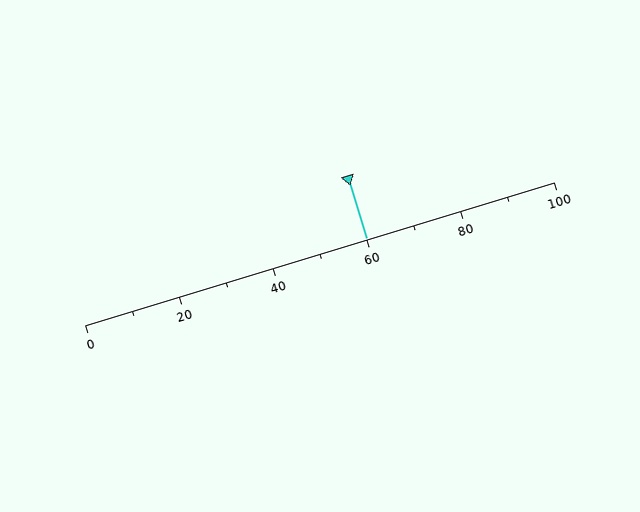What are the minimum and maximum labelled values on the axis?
The axis runs from 0 to 100.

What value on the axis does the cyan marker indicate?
The marker indicates approximately 60.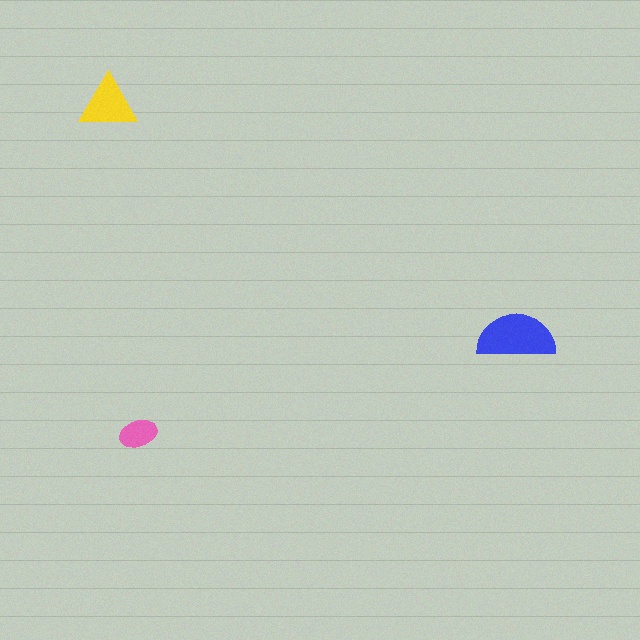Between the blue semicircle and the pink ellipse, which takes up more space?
The blue semicircle.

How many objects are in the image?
There are 3 objects in the image.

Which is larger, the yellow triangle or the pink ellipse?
The yellow triangle.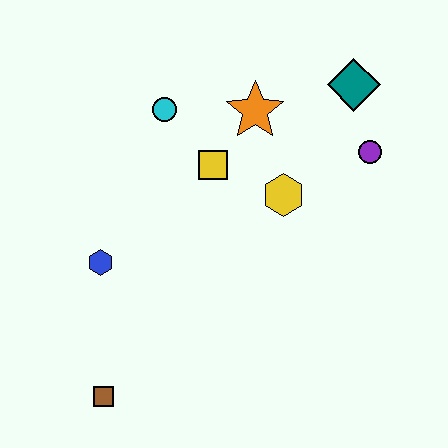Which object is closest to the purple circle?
The teal diamond is closest to the purple circle.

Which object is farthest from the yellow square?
The brown square is farthest from the yellow square.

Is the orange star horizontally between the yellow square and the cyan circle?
No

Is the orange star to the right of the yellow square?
Yes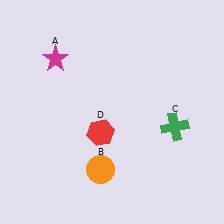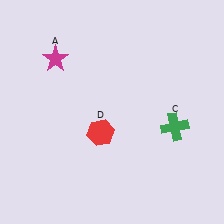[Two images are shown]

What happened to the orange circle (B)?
The orange circle (B) was removed in Image 2. It was in the bottom-left area of Image 1.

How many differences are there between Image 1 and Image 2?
There is 1 difference between the two images.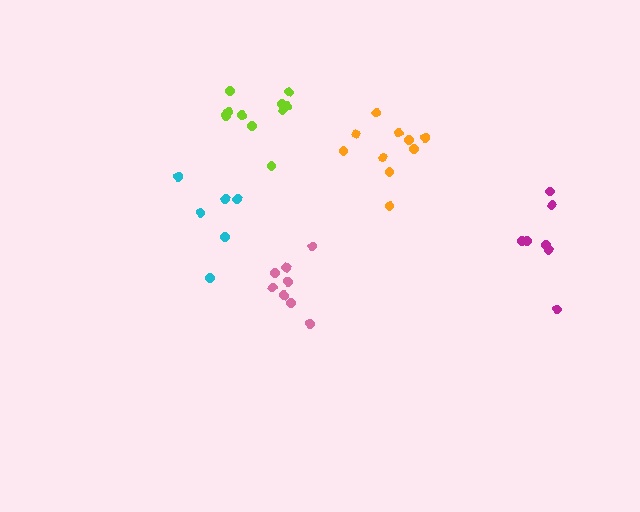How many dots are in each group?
Group 1: 6 dots, Group 2: 7 dots, Group 3: 11 dots, Group 4: 8 dots, Group 5: 10 dots (42 total).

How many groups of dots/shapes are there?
There are 5 groups.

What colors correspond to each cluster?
The clusters are colored: cyan, magenta, lime, pink, orange.